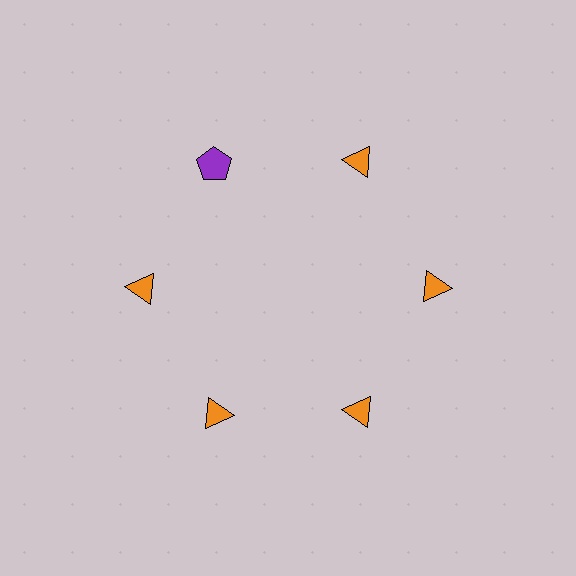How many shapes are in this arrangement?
There are 6 shapes arranged in a ring pattern.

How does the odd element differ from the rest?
It differs in both color (purple instead of orange) and shape (pentagon instead of triangle).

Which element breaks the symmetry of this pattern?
The purple pentagon at roughly the 11 o'clock position breaks the symmetry. All other shapes are orange triangles.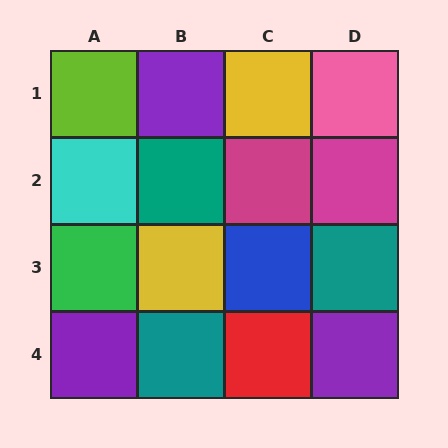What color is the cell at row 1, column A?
Lime.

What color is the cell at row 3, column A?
Green.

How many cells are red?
1 cell is red.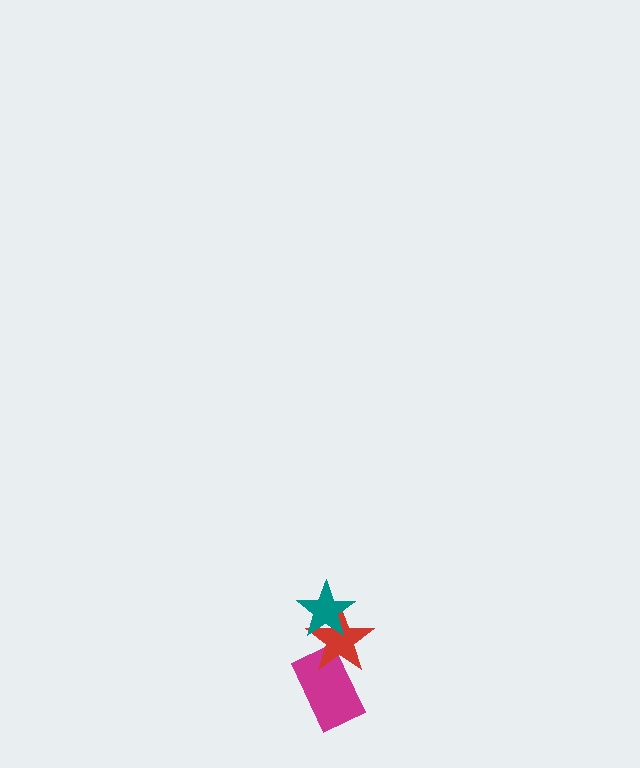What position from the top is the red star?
The red star is 2nd from the top.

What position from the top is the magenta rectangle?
The magenta rectangle is 3rd from the top.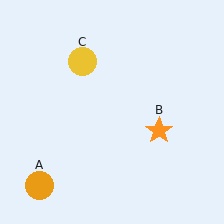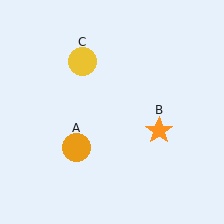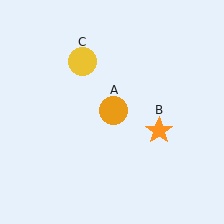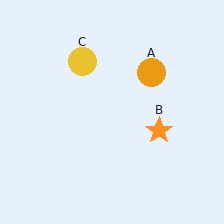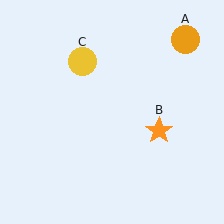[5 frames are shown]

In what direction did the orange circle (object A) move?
The orange circle (object A) moved up and to the right.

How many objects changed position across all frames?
1 object changed position: orange circle (object A).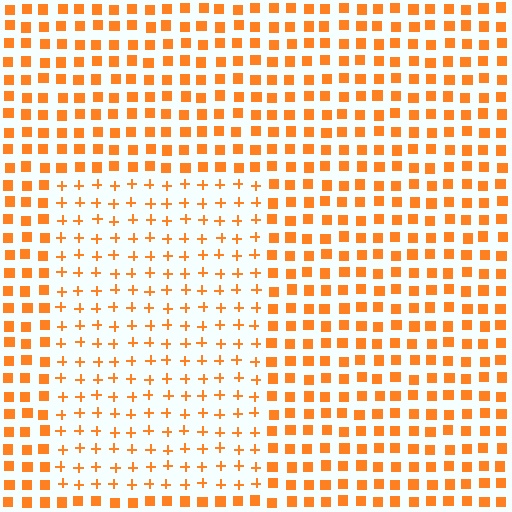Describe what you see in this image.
The image is filled with small orange elements arranged in a uniform grid. A rectangle-shaped region contains plus signs, while the surrounding area contains squares. The boundary is defined purely by the change in element shape.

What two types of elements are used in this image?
The image uses plus signs inside the rectangle region and squares outside it.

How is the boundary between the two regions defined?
The boundary is defined by a change in element shape: plus signs inside vs. squares outside. All elements share the same color and spacing.